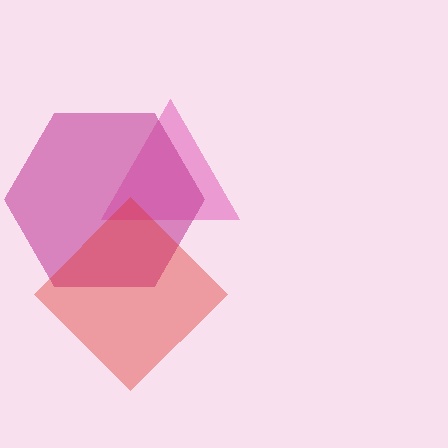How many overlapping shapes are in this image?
There are 3 overlapping shapes in the image.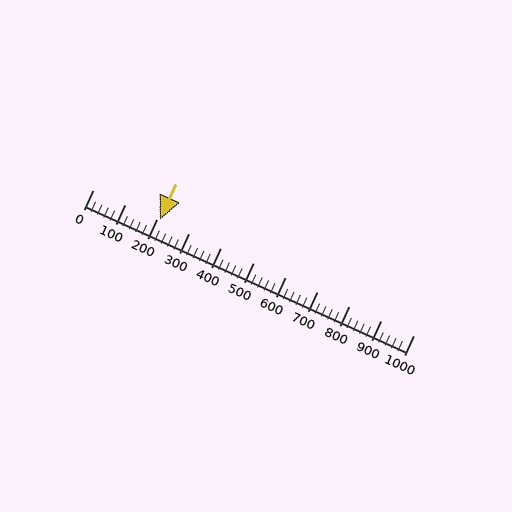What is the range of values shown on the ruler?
The ruler shows values from 0 to 1000.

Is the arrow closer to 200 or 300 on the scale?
The arrow is closer to 200.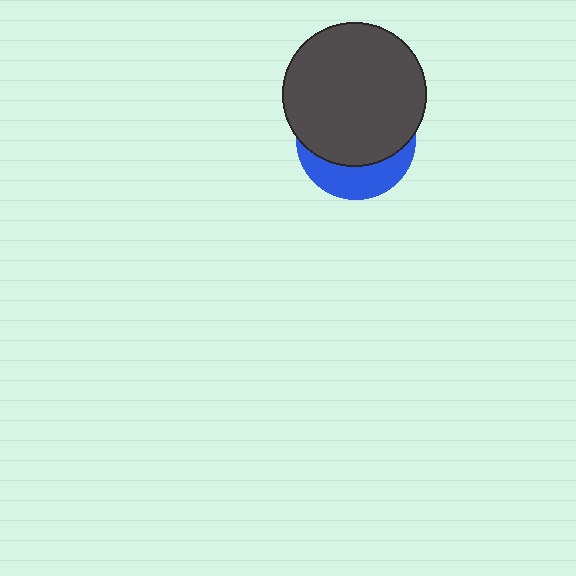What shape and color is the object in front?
The object in front is a dark gray circle.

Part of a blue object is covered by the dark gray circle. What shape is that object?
It is a circle.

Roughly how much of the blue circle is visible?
A small part of it is visible (roughly 31%).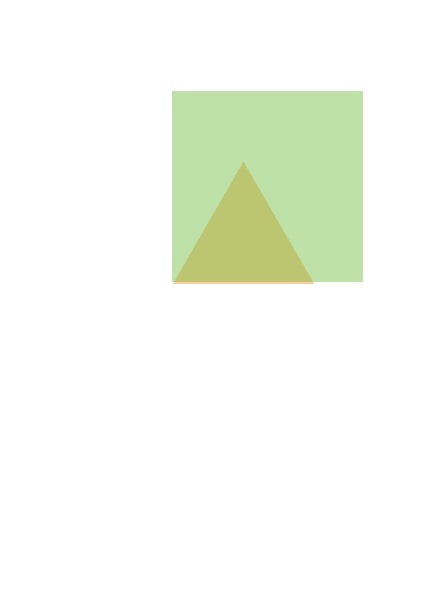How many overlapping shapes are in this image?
There are 2 overlapping shapes in the image.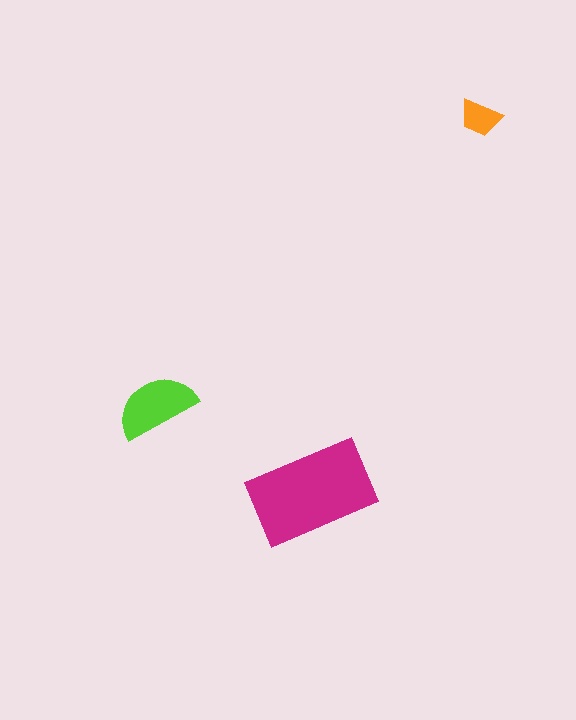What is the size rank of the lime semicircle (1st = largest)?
2nd.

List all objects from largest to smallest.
The magenta rectangle, the lime semicircle, the orange trapezoid.